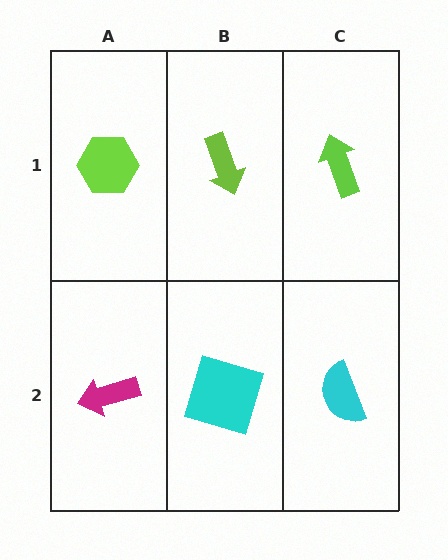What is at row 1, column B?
A lime arrow.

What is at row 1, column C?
A lime arrow.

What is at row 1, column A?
A lime hexagon.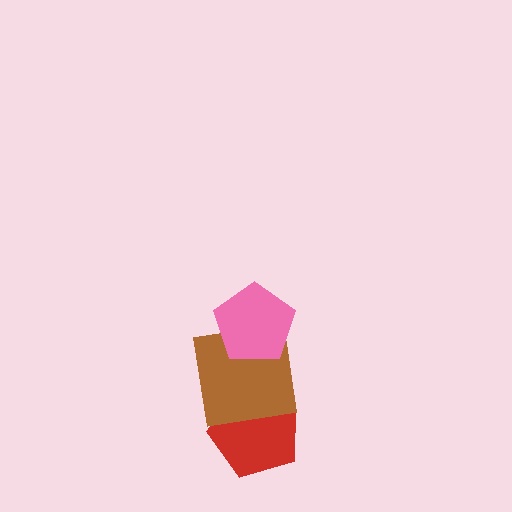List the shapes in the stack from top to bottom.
From top to bottom: the pink pentagon, the brown square, the red pentagon.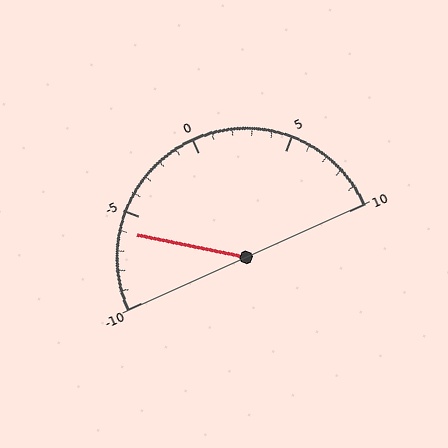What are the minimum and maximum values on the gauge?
The gauge ranges from -10 to 10.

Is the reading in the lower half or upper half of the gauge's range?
The reading is in the lower half of the range (-10 to 10).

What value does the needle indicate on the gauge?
The needle indicates approximately -6.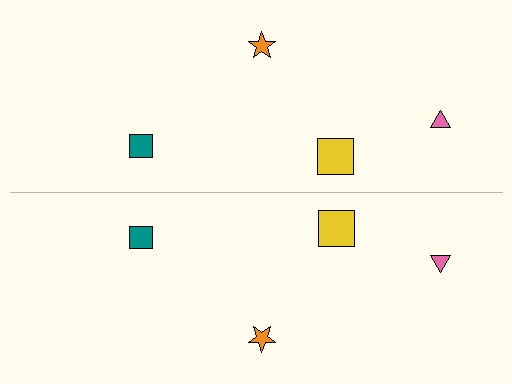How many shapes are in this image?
There are 8 shapes in this image.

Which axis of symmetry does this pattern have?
The pattern has a horizontal axis of symmetry running through the center of the image.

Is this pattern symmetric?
Yes, this pattern has bilateral (reflection) symmetry.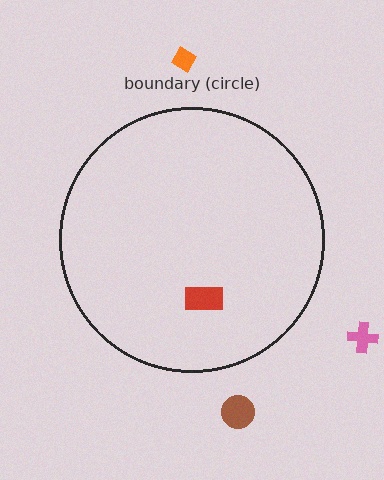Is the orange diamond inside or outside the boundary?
Outside.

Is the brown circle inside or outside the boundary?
Outside.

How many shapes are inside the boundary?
1 inside, 3 outside.